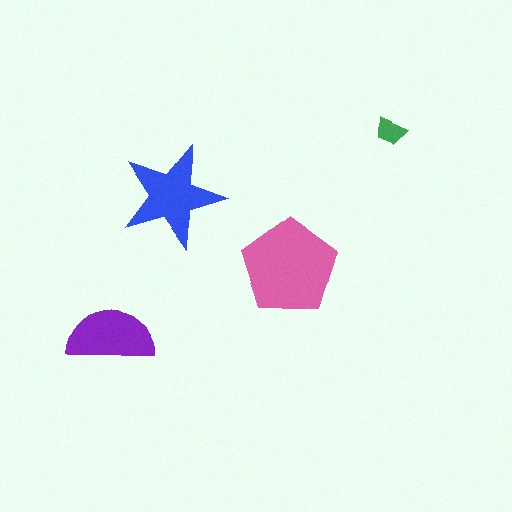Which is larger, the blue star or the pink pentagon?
The pink pentagon.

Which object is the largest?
The pink pentagon.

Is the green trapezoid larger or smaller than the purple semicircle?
Smaller.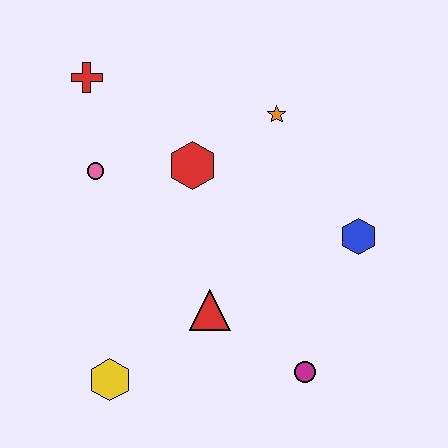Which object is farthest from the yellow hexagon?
The orange star is farthest from the yellow hexagon.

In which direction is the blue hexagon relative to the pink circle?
The blue hexagon is to the right of the pink circle.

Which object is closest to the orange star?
The red hexagon is closest to the orange star.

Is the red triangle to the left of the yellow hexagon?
No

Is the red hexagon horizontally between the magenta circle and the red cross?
Yes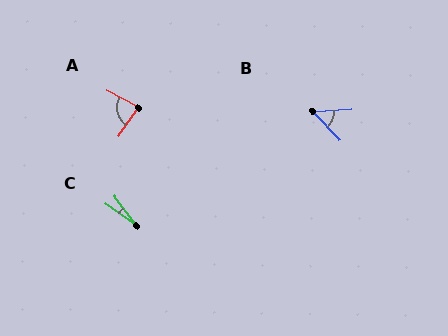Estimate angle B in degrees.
Approximately 49 degrees.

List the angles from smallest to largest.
C (17°), B (49°), A (82°).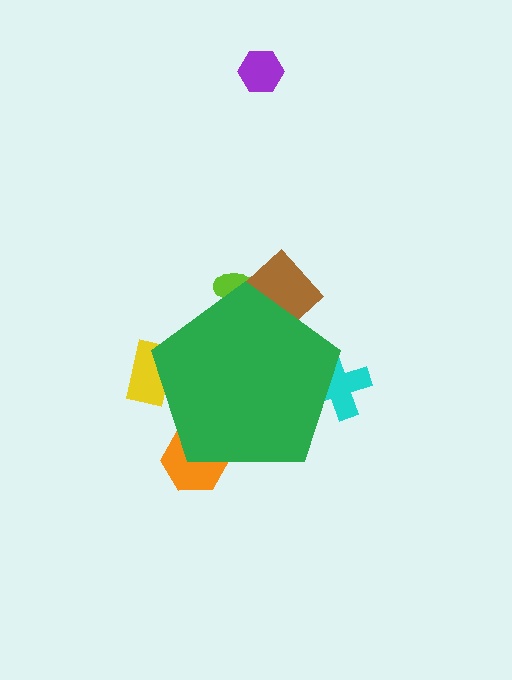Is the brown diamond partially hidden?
Yes, the brown diamond is partially hidden behind the green pentagon.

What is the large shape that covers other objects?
A green pentagon.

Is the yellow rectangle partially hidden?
Yes, the yellow rectangle is partially hidden behind the green pentagon.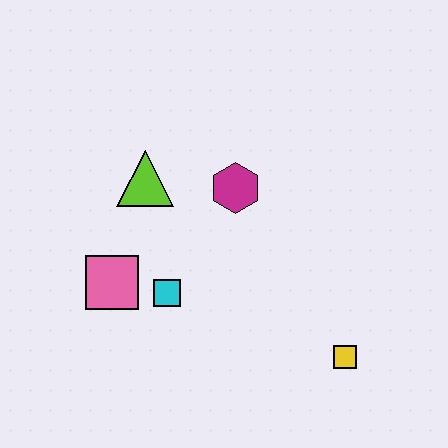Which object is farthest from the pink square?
The yellow square is farthest from the pink square.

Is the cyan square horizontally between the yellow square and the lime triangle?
Yes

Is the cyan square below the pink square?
Yes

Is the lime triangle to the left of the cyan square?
Yes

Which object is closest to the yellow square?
The cyan square is closest to the yellow square.